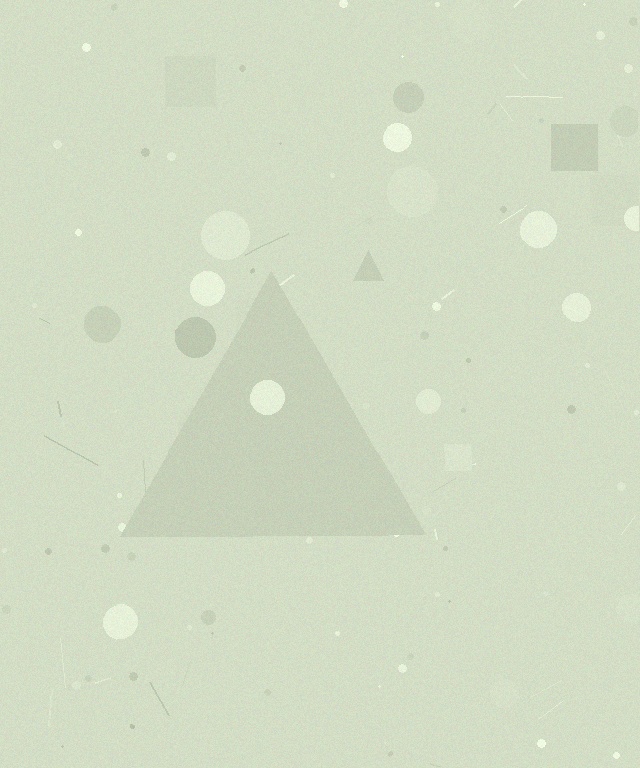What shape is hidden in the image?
A triangle is hidden in the image.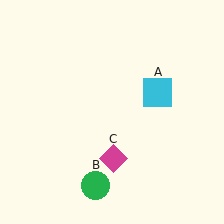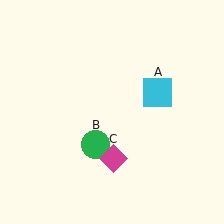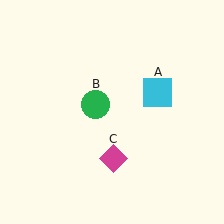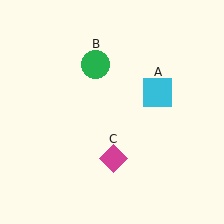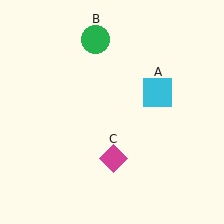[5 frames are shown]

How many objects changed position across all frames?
1 object changed position: green circle (object B).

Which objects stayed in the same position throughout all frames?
Cyan square (object A) and magenta diamond (object C) remained stationary.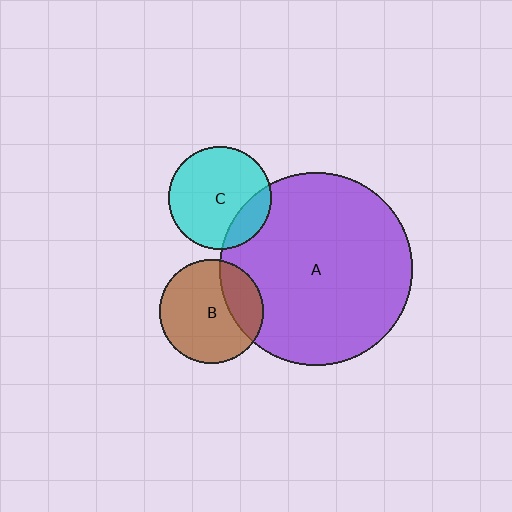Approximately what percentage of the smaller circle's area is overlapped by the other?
Approximately 25%.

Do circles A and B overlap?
Yes.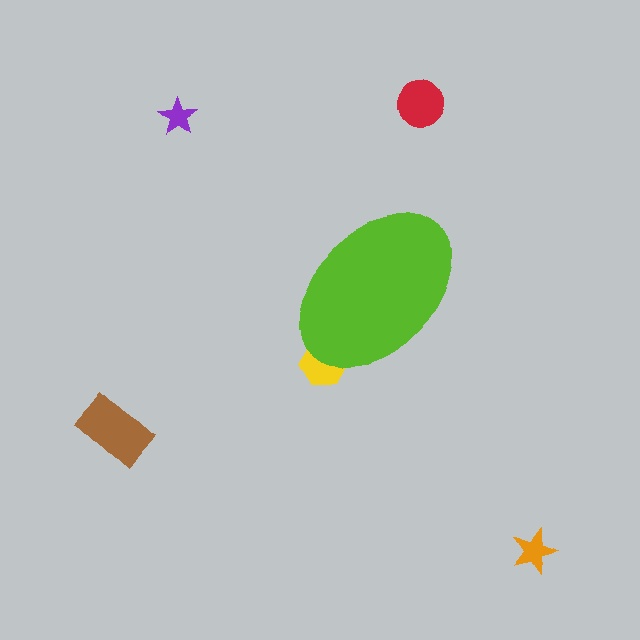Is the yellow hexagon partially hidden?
Yes, the yellow hexagon is partially hidden behind the lime ellipse.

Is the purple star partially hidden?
No, the purple star is fully visible.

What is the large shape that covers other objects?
A lime ellipse.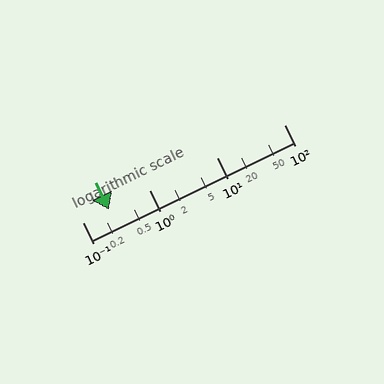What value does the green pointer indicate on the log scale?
The pointer indicates approximately 0.25.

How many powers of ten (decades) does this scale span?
The scale spans 3 decades, from 0.1 to 100.